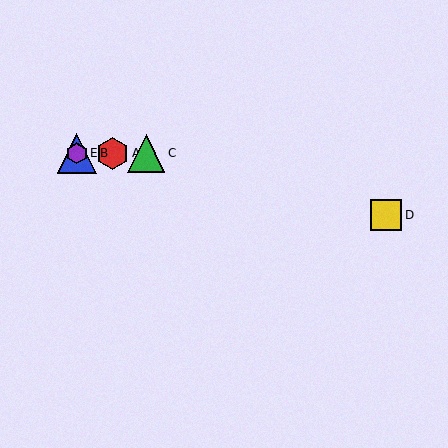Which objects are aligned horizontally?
Objects A, B, C, E are aligned horizontally.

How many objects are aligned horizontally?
4 objects (A, B, C, E) are aligned horizontally.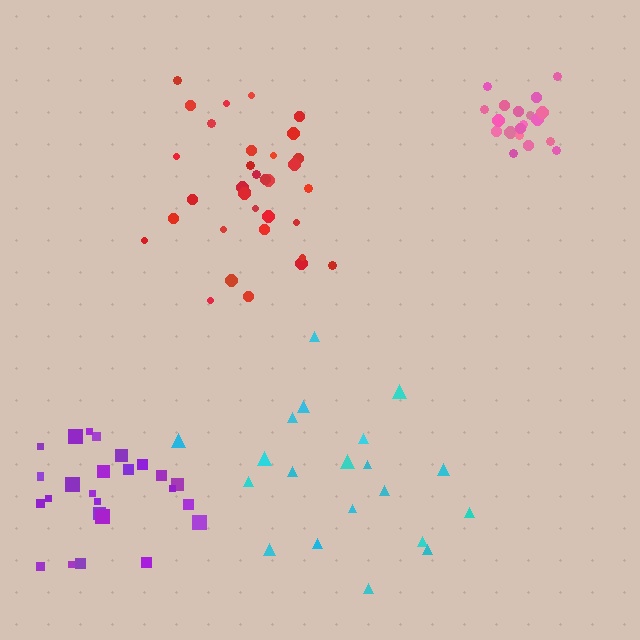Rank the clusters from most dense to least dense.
pink, red, purple, cyan.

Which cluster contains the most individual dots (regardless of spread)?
Red (34).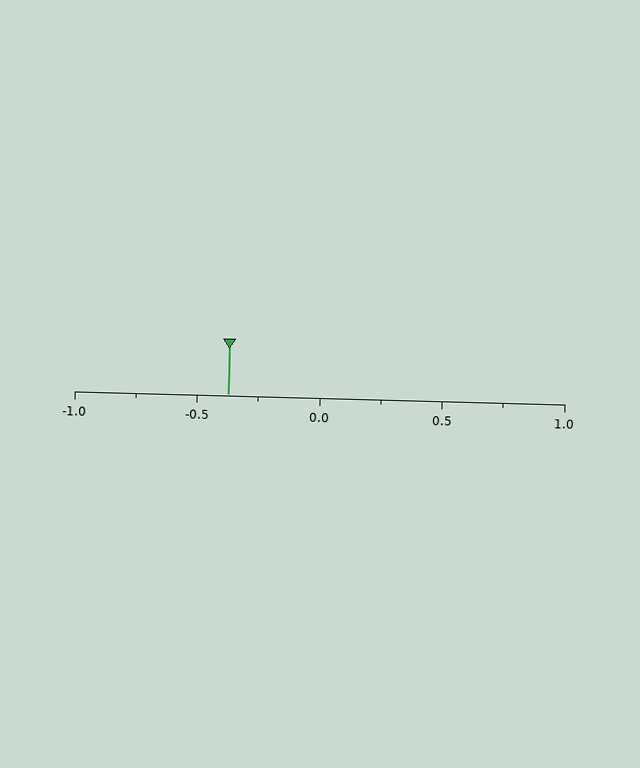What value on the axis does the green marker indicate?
The marker indicates approximately -0.38.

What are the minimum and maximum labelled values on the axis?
The axis runs from -1.0 to 1.0.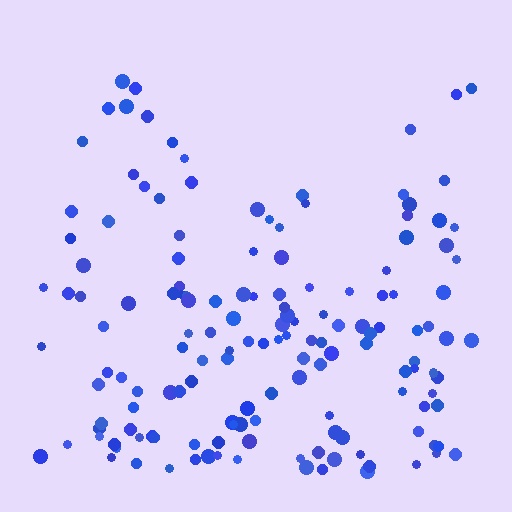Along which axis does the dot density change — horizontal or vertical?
Vertical.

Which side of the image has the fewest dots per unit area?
The top.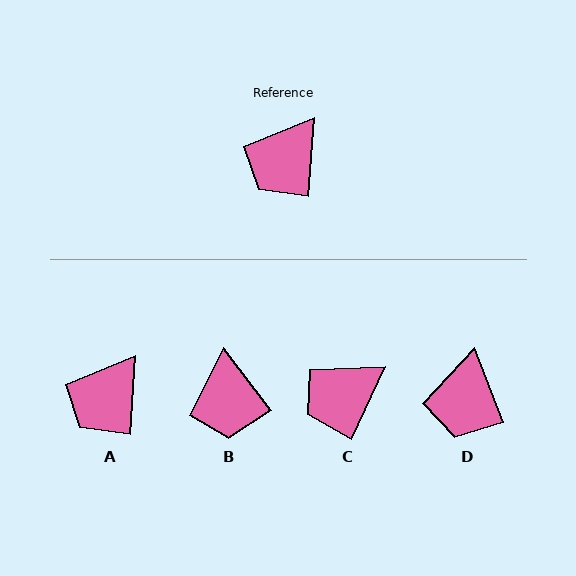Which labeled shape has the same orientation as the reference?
A.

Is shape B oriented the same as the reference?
No, it is off by about 41 degrees.